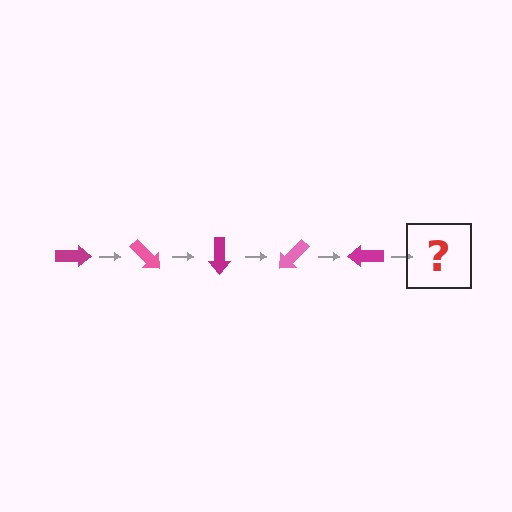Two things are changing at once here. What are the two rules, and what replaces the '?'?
The two rules are that it rotates 45 degrees each step and the color cycles through magenta and pink. The '?' should be a pink arrow, rotated 225 degrees from the start.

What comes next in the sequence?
The next element should be a pink arrow, rotated 225 degrees from the start.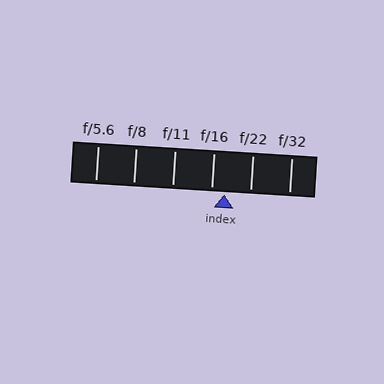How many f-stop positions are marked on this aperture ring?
There are 6 f-stop positions marked.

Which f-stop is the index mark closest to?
The index mark is closest to f/16.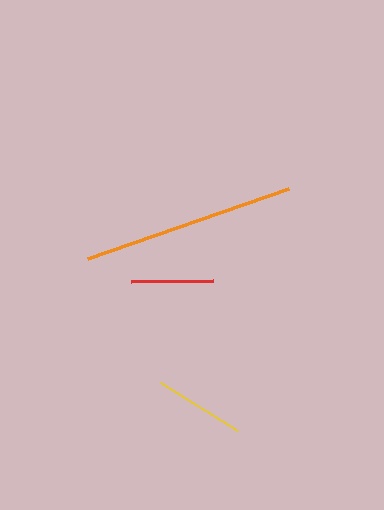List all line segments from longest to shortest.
From longest to shortest: orange, yellow, red.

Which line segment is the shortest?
The red line is the shortest at approximately 82 pixels.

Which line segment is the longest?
The orange line is the longest at approximately 212 pixels.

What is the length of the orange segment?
The orange segment is approximately 212 pixels long.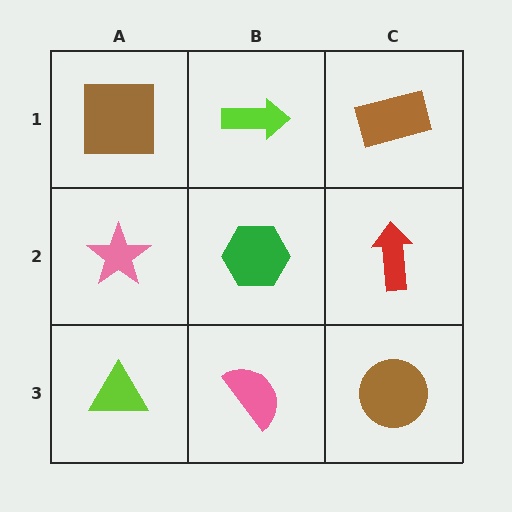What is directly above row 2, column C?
A brown rectangle.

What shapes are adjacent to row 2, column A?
A brown square (row 1, column A), a lime triangle (row 3, column A), a green hexagon (row 2, column B).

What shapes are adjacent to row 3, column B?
A green hexagon (row 2, column B), a lime triangle (row 3, column A), a brown circle (row 3, column C).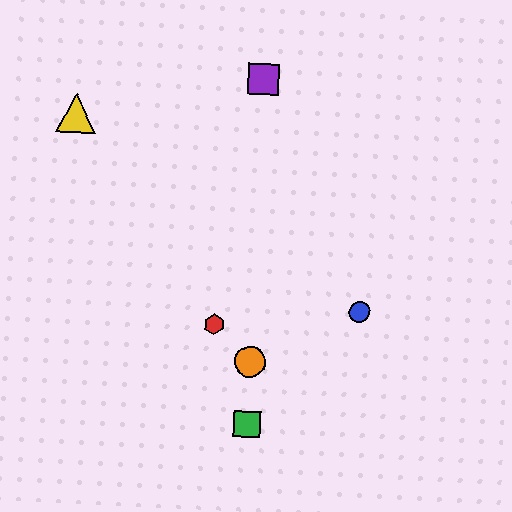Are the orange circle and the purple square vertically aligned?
Yes, both are at x≈250.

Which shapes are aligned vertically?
The green square, the purple square, the orange circle are aligned vertically.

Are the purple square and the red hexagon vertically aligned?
No, the purple square is at x≈263 and the red hexagon is at x≈214.